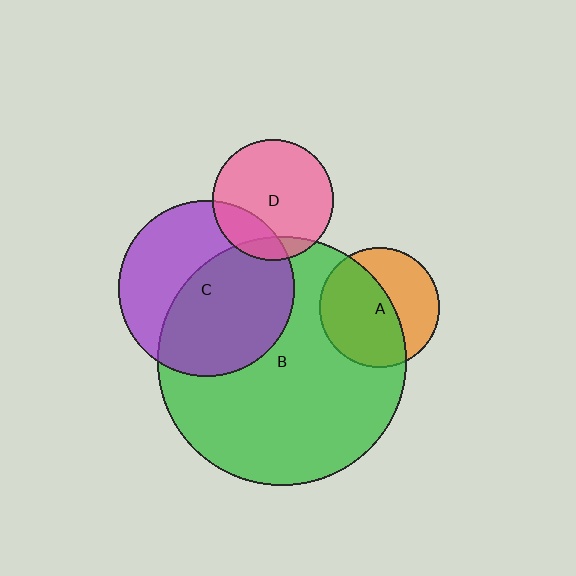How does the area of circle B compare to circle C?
Approximately 2.0 times.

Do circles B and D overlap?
Yes.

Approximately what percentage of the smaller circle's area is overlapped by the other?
Approximately 10%.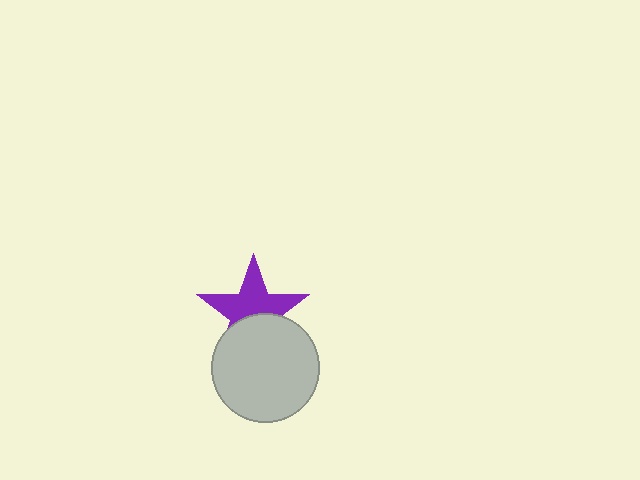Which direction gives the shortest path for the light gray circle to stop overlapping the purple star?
Moving down gives the shortest separation.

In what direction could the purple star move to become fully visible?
The purple star could move up. That would shift it out from behind the light gray circle entirely.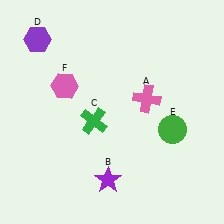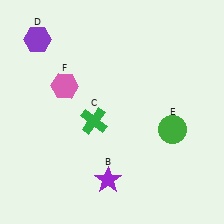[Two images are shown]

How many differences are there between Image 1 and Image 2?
There is 1 difference between the two images.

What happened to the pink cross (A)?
The pink cross (A) was removed in Image 2. It was in the top-right area of Image 1.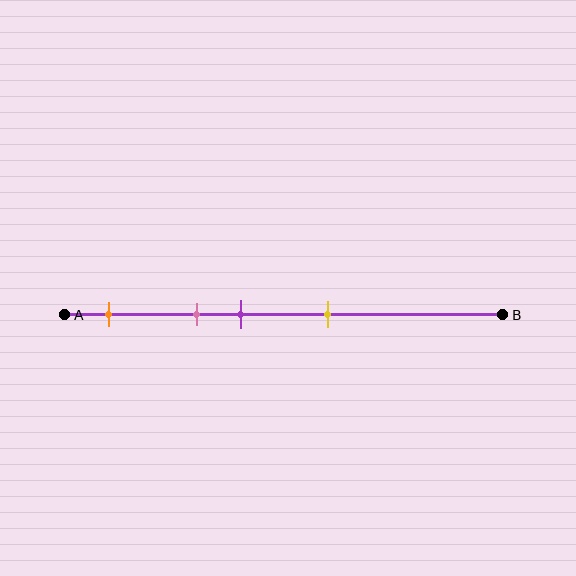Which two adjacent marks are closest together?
The pink and purple marks are the closest adjacent pair.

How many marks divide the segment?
There are 4 marks dividing the segment.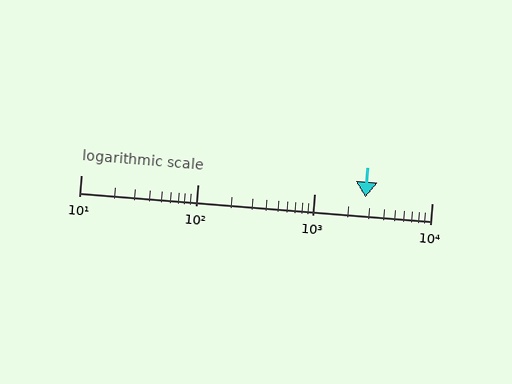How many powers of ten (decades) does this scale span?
The scale spans 3 decades, from 10 to 10000.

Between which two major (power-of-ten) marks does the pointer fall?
The pointer is between 1000 and 10000.